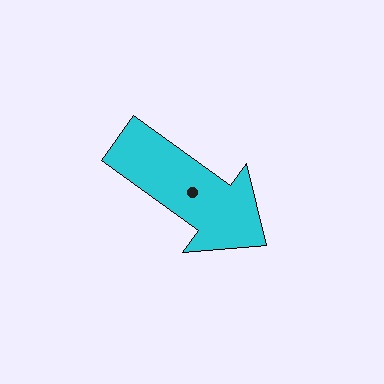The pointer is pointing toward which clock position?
Roughly 4 o'clock.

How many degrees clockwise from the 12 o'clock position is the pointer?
Approximately 126 degrees.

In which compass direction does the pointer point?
Southeast.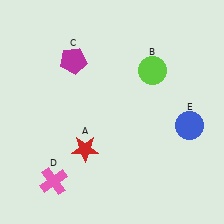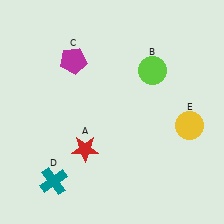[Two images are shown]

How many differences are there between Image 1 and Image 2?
There are 2 differences between the two images.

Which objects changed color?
D changed from pink to teal. E changed from blue to yellow.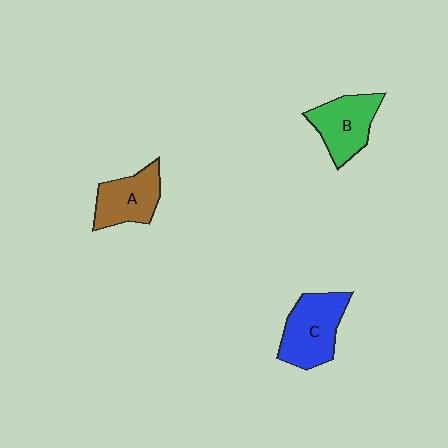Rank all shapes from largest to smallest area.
From largest to smallest: C (blue), B (green), A (brown).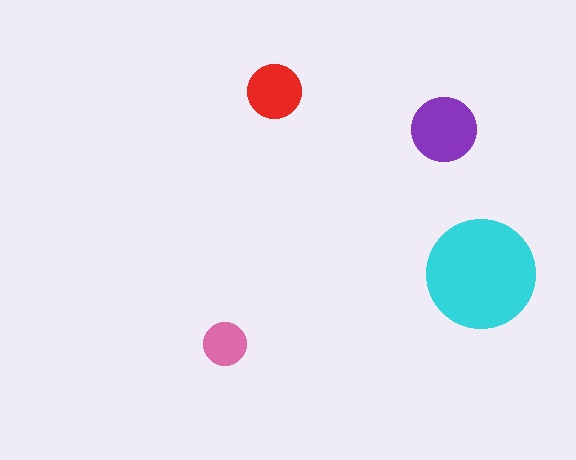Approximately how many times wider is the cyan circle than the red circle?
About 2 times wider.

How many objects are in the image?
There are 4 objects in the image.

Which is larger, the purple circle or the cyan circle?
The cyan one.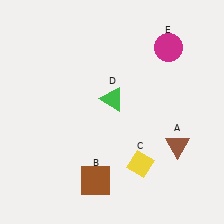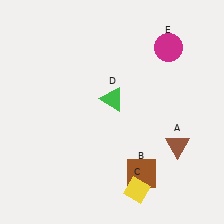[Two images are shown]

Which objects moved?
The objects that moved are: the brown square (B), the yellow diamond (C).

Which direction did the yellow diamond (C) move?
The yellow diamond (C) moved down.